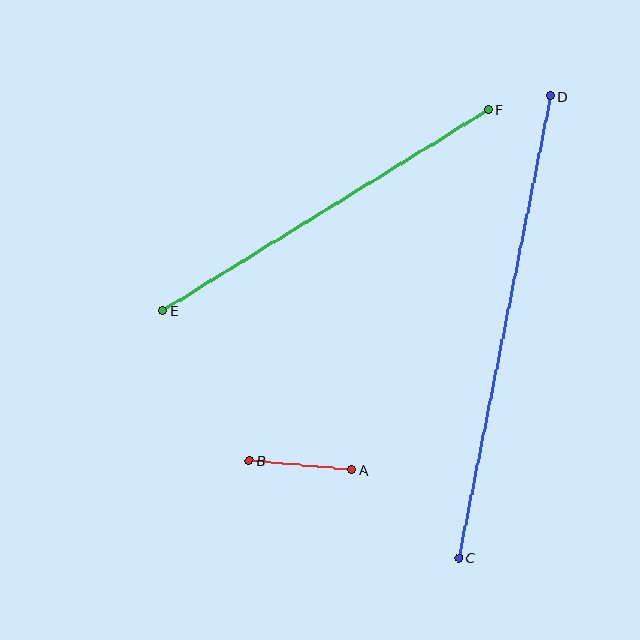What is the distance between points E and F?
The distance is approximately 382 pixels.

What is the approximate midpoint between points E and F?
The midpoint is at approximately (325, 210) pixels.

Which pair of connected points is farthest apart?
Points C and D are farthest apart.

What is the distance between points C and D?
The distance is approximately 471 pixels.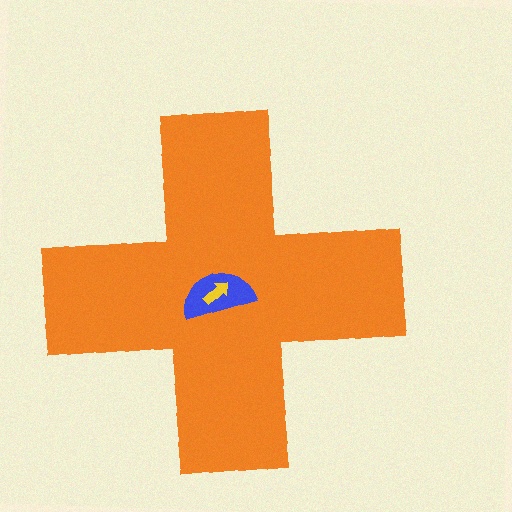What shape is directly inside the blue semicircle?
The yellow arrow.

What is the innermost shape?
The yellow arrow.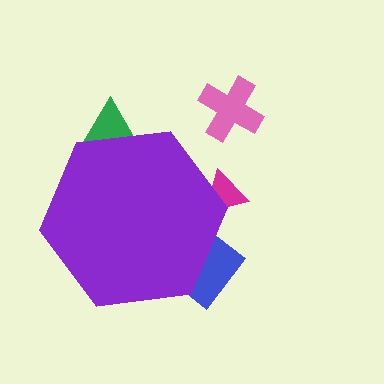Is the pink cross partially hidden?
No, the pink cross is fully visible.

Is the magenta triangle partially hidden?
Yes, the magenta triangle is partially hidden behind the purple hexagon.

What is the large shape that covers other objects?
A purple hexagon.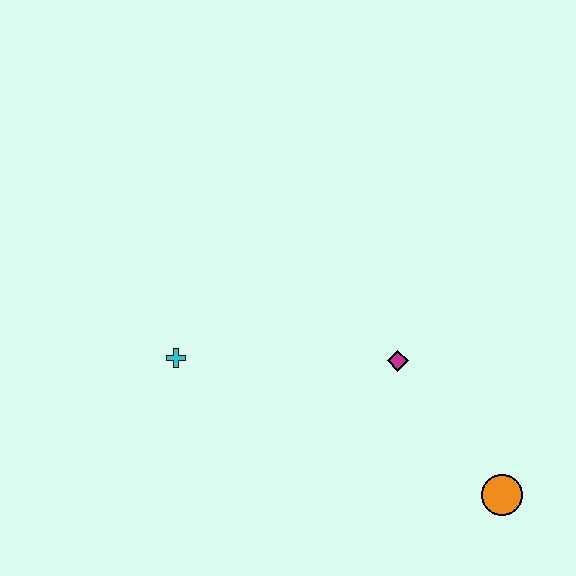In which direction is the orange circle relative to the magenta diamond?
The orange circle is below the magenta diamond.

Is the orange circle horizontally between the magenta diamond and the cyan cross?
No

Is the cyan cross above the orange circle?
Yes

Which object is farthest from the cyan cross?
The orange circle is farthest from the cyan cross.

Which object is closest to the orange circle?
The magenta diamond is closest to the orange circle.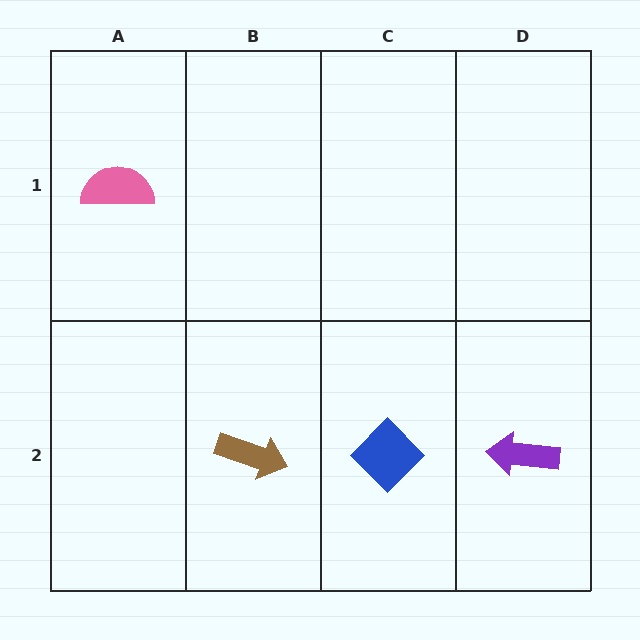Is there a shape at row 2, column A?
No, that cell is empty.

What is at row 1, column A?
A pink semicircle.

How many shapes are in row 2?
3 shapes.